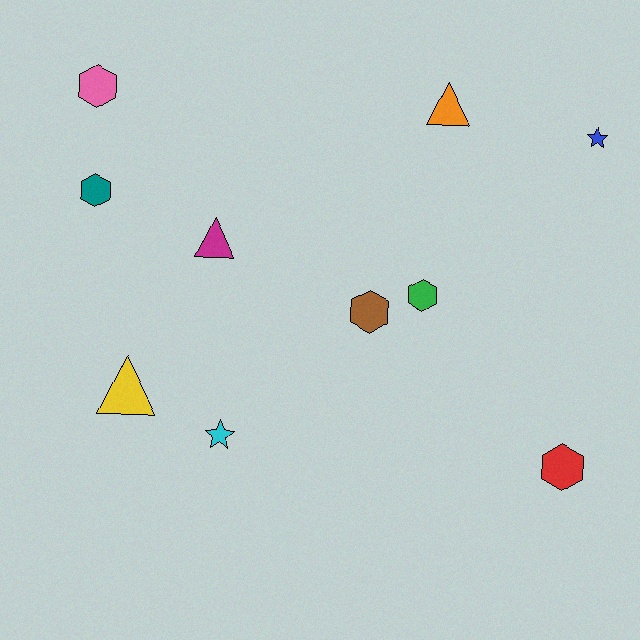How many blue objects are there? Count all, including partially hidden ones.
There is 1 blue object.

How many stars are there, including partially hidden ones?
There are 2 stars.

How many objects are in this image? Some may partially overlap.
There are 10 objects.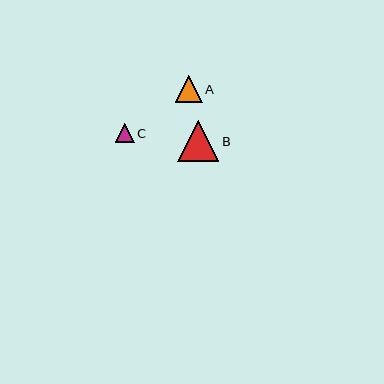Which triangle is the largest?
Triangle B is the largest with a size of approximately 41 pixels.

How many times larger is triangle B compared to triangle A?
Triangle B is approximately 1.5 times the size of triangle A.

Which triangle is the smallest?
Triangle C is the smallest with a size of approximately 19 pixels.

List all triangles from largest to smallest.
From largest to smallest: B, A, C.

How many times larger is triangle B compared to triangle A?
Triangle B is approximately 1.5 times the size of triangle A.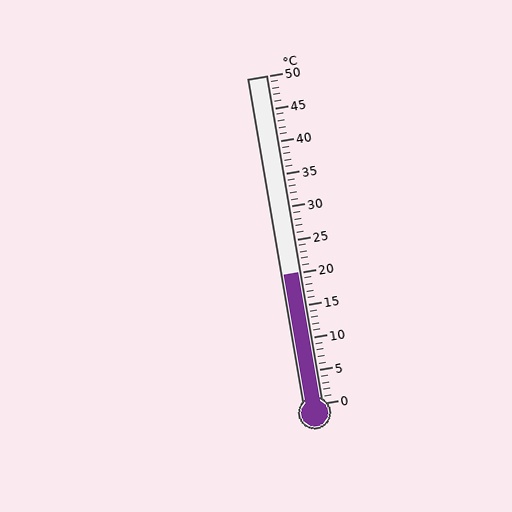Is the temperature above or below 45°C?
The temperature is below 45°C.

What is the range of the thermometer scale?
The thermometer scale ranges from 0°C to 50°C.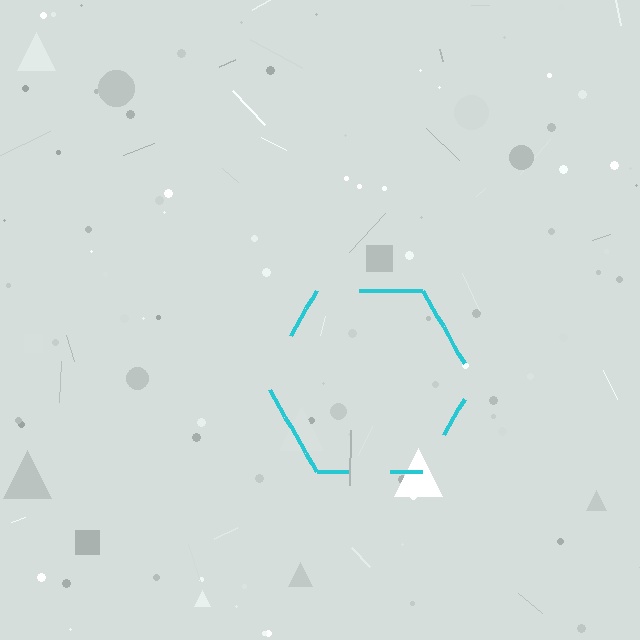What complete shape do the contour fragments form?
The contour fragments form a hexagon.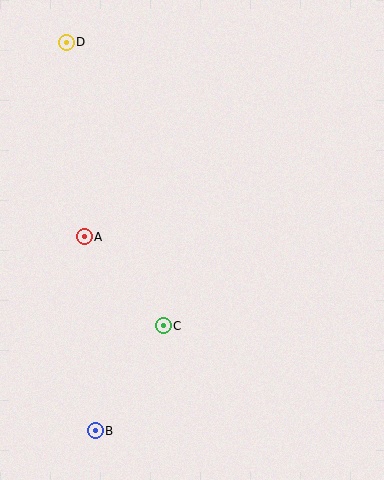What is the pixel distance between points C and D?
The distance between C and D is 299 pixels.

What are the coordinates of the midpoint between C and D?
The midpoint between C and D is at (115, 184).